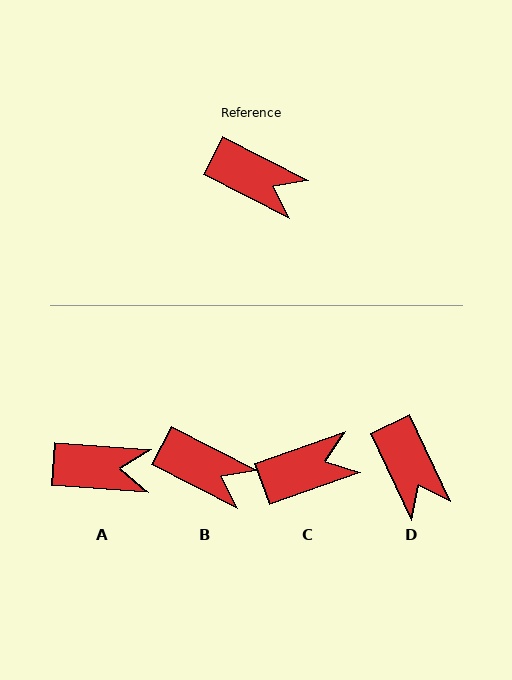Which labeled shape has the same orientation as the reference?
B.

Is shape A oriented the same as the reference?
No, it is off by about 23 degrees.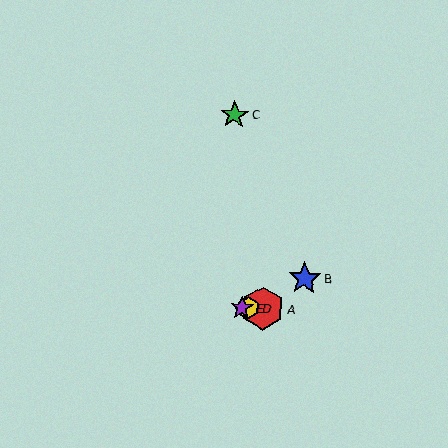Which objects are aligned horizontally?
Objects A, D, E are aligned horizontally.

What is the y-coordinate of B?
Object B is at y≈279.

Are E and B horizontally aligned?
No, E is at y≈308 and B is at y≈279.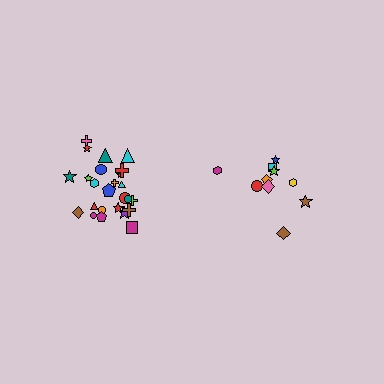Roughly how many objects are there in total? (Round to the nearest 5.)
Roughly 35 objects in total.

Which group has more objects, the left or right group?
The left group.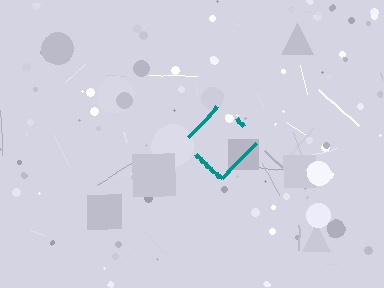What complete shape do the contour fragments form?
The contour fragments form a diamond.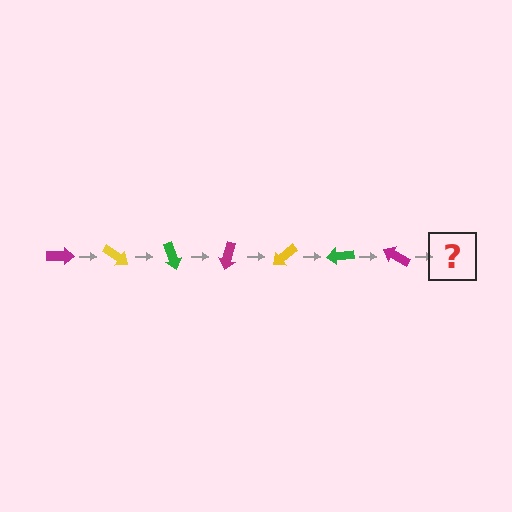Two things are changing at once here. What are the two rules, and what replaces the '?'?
The two rules are that it rotates 35 degrees each step and the color cycles through magenta, yellow, and green. The '?' should be a yellow arrow, rotated 245 degrees from the start.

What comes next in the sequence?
The next element should be a yellow arrow, rotated 245 degrees from the start.